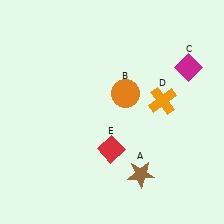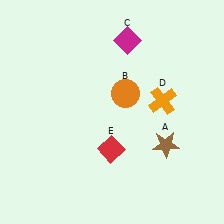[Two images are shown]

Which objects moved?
The objects that moved are: the brown star (A), the magenta diamond (C).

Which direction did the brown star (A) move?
The brown star (A) moved up.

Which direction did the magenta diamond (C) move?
The magenta diamond (C) moved left.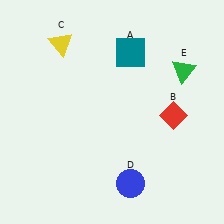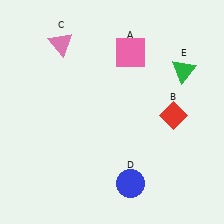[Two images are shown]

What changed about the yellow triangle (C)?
In Image 1, C is yellow. In Image 2, it changed to pink.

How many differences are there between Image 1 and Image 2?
There are 2 differences between the two images.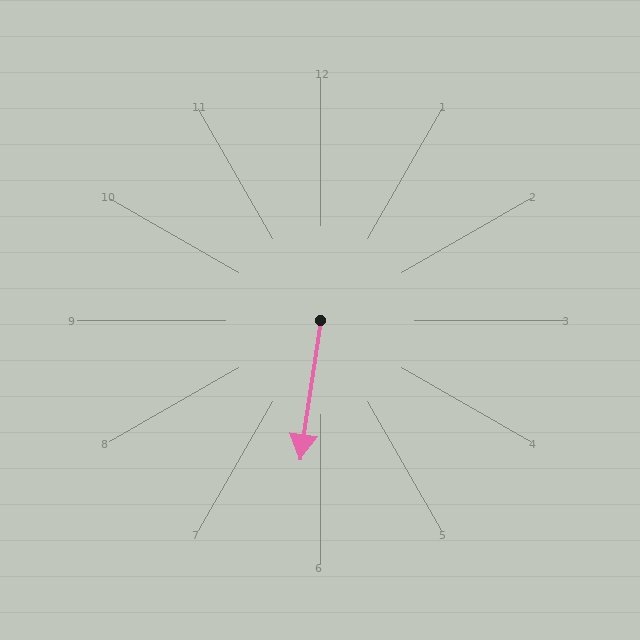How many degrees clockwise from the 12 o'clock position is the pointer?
Approximately 188 degrees.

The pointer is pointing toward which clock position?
Roughly 6 o'clock.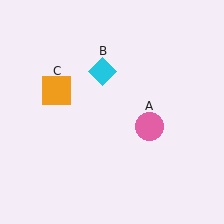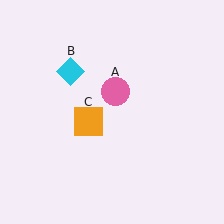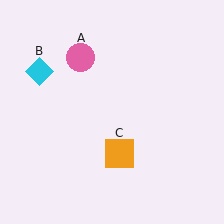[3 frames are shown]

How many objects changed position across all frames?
3 objects changed position: pink circle (object A), cyan diamond (object B), orange square (object C).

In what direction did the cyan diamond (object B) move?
The cyan diamond (object B) moved left.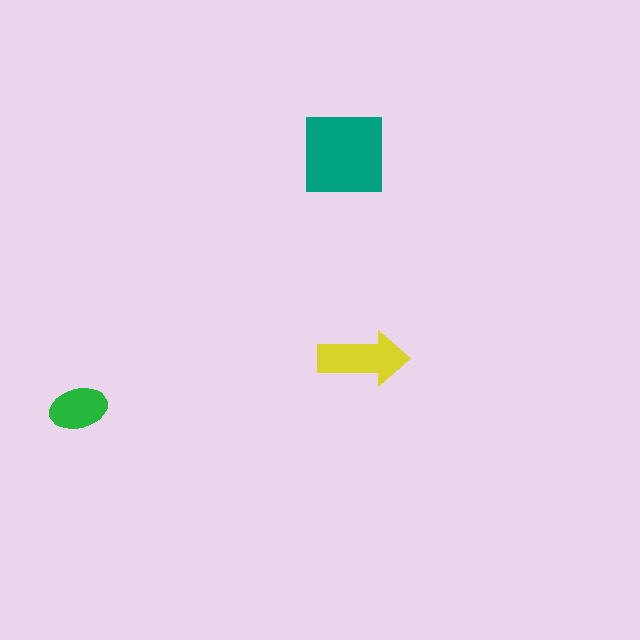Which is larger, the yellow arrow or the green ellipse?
The yellow arrow.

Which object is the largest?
The teal square.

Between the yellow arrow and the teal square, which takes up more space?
The teal square.